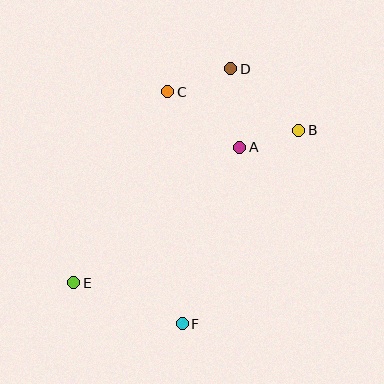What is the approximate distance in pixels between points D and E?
The distance between D and E is approximately 265 pixels.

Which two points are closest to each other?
Points A and B are closest to each other.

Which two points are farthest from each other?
Points B and E are farthest from each other.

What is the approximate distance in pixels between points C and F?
The distance between C and F is approximately 233 pixels.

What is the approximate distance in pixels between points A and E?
The distance between A and E is approximately 214 pixels.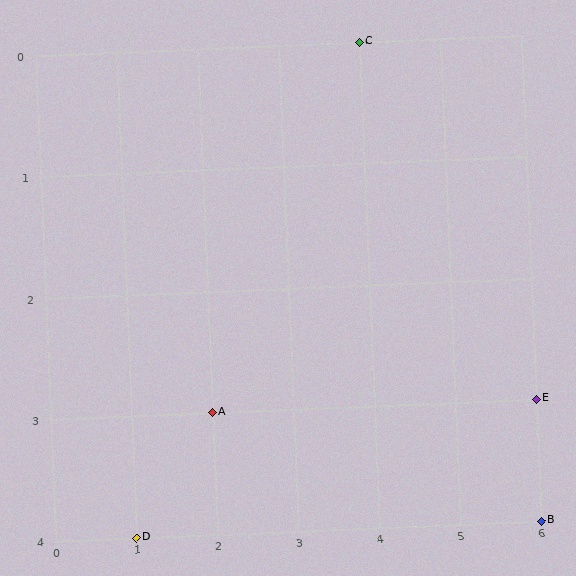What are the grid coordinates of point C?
Point C is at grid coordinates (4, 0).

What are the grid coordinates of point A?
Point A is at grid coordinates (2, 3).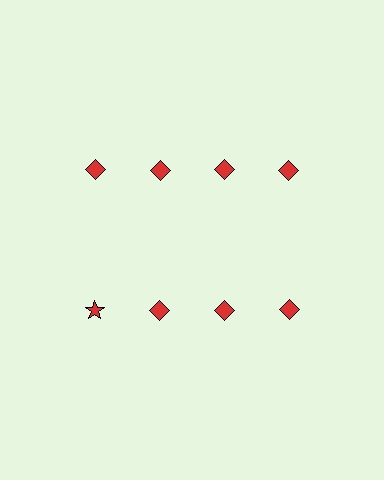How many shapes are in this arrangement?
There are 8 shapes arranged in a grid pattern.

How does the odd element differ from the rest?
It has a different shape: star instead of diamond.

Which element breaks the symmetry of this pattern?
The red star in the second row, leftmost column breaks the symmetry. All other shapes are red diamonds.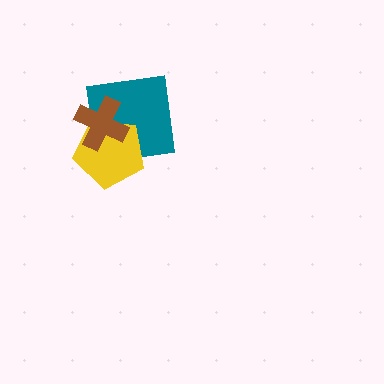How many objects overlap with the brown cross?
2 objects overlap with the brown cross.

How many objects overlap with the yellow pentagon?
2 objects overlap with the yellow pentagon.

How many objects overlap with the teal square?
2 objects overlap with the teal square.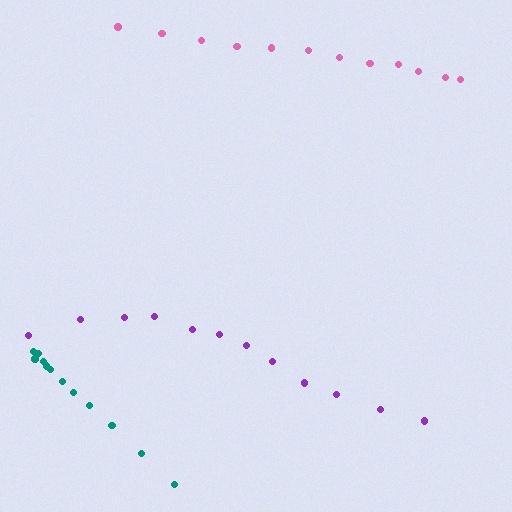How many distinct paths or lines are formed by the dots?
There are 3 distinct paths.